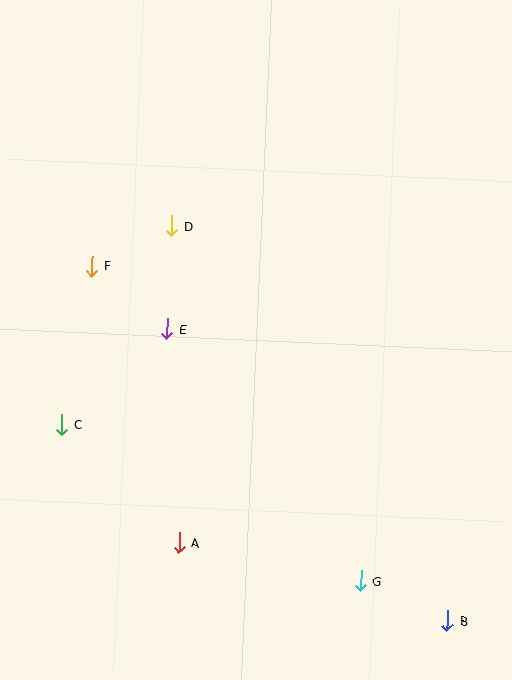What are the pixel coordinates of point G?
Point G is at (361, 581).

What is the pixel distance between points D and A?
The distance between D and A is 317 pixels.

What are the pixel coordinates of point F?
Point F is at (92, 266).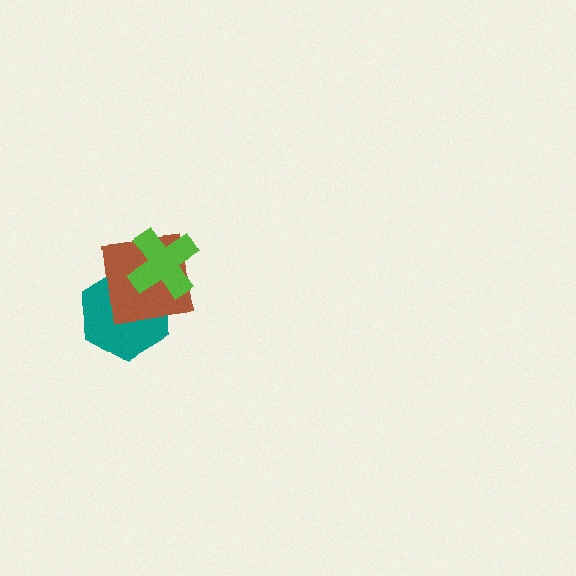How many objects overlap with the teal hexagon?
2 objects overlap with the teal hexagon.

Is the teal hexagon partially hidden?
Yes, it is partially covered by another shape.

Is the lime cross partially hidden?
No, no other shape covers it.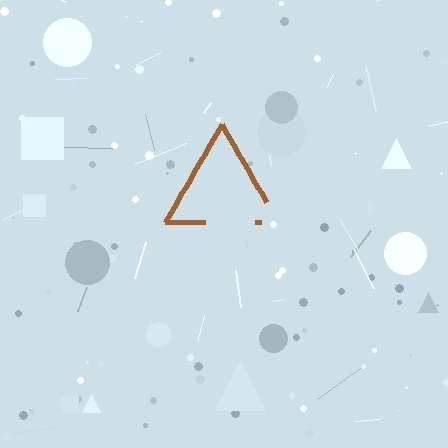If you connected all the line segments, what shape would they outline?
They would outline a triangle.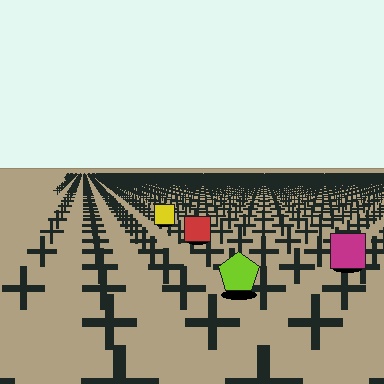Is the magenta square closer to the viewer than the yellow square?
Yes. The magenta square is closer — you can tell from the texture gradient: the ground texture is coarser near it.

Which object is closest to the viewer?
The lime pentagon is closest. The texture marks near it are larger and more spread out.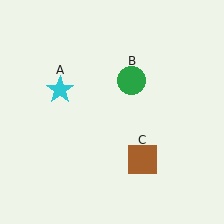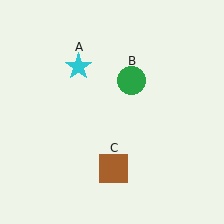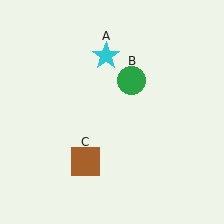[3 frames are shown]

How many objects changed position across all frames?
2 objects changed position: cyan star (object A), brown square (object C).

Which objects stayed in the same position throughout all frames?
Green circle (object B) remained stationary.